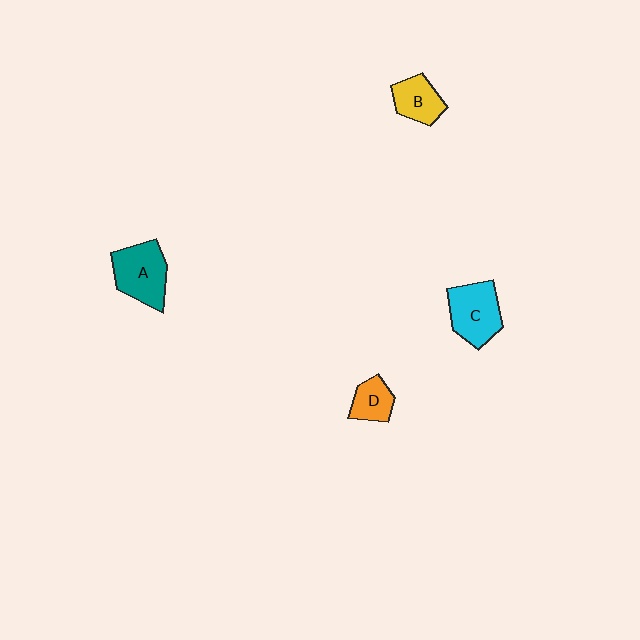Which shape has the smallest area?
Shape D (orange).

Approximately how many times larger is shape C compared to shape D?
Approximately 1.8 times.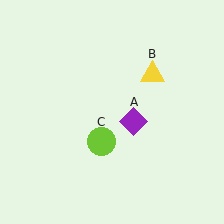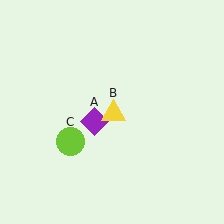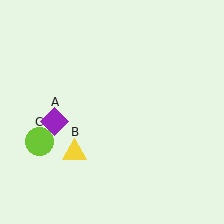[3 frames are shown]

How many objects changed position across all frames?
3 objects changed position: purple diamond (object A), yellow triangle (object B), lime circle (object C).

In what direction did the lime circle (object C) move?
The lime circle (object C) moved left.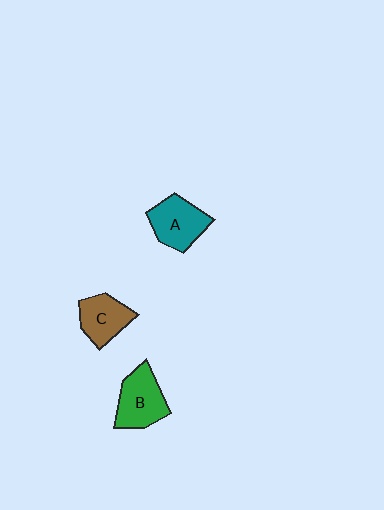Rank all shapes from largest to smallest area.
From largest to smallest: B (green), A (teal), C (brown).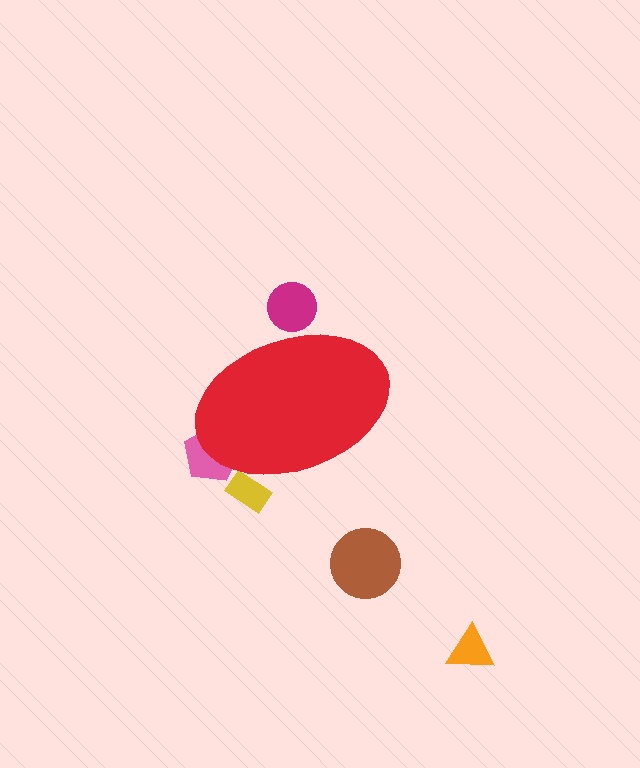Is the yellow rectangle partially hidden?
Yes, the yellow rectangle is partially hidden behind the red ellipse.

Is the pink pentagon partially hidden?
Yes, the pink pentagon is partially hidden behind the red ellipse.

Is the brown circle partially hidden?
No, the brown circle is fully visible.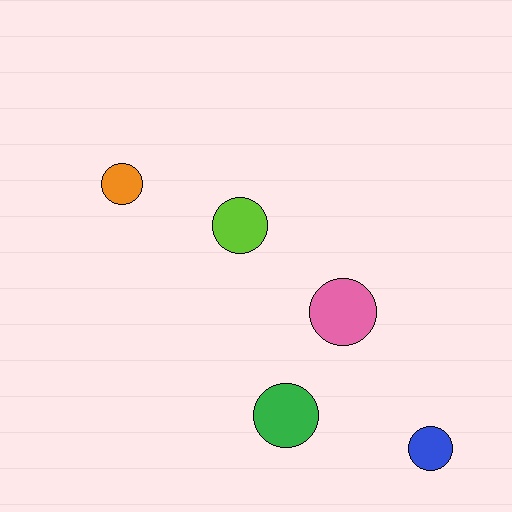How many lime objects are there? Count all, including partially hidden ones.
There is 1 lime object.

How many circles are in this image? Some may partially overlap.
There are 5 circles.